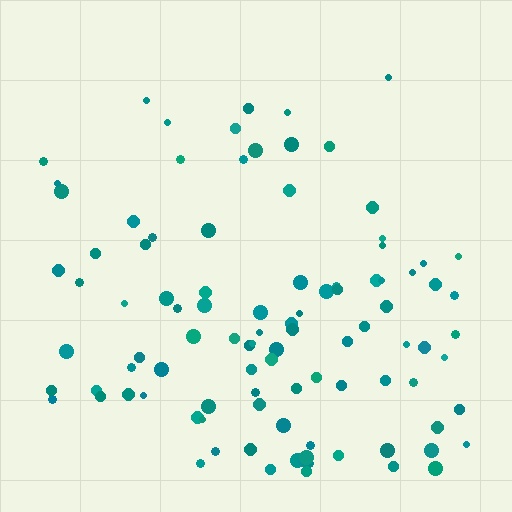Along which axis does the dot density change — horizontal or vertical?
Vertical.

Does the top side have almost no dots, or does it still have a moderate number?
Still a moderate number, just noticeably fewer than the bottom.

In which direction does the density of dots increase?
From top to bottom, with the bottom side densest.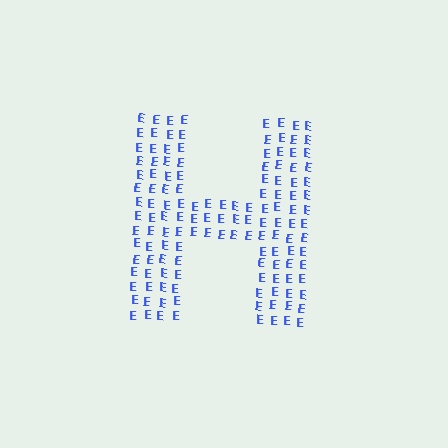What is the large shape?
The large shape is the letter H.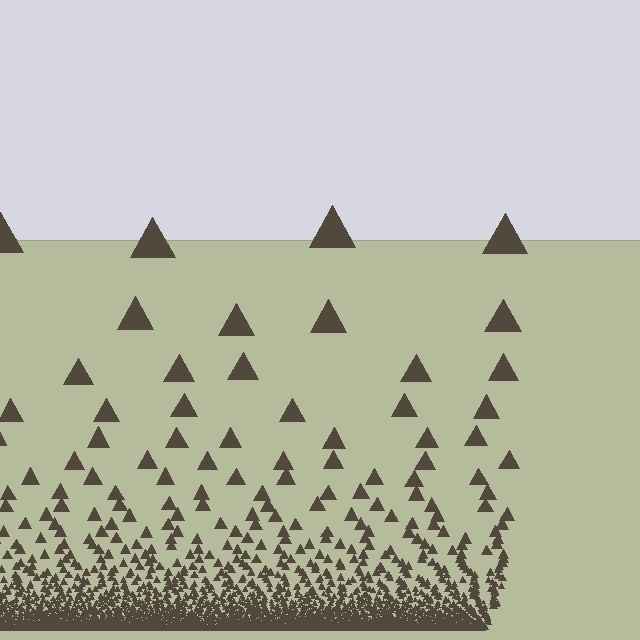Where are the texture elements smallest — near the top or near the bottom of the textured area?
Near the bottom.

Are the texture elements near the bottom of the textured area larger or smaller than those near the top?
Smaller. The gradient is inverted — elements near the bottom are smaller and denser.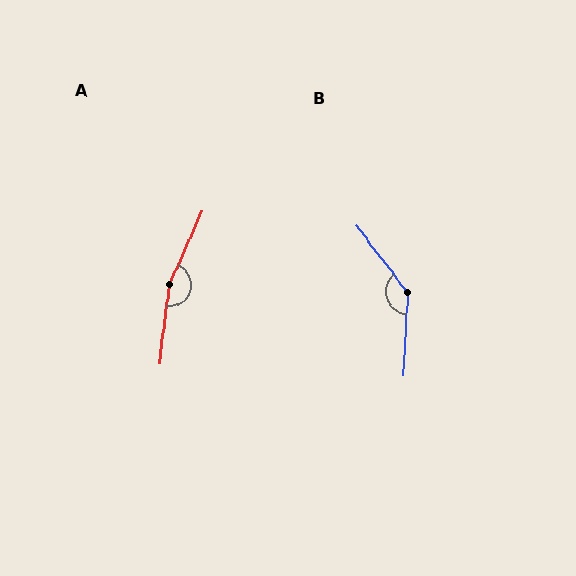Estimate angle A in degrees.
Approximately 163 degrees.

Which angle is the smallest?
B, at approximately 140 degrees.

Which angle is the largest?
A, at approximately 163 degrees.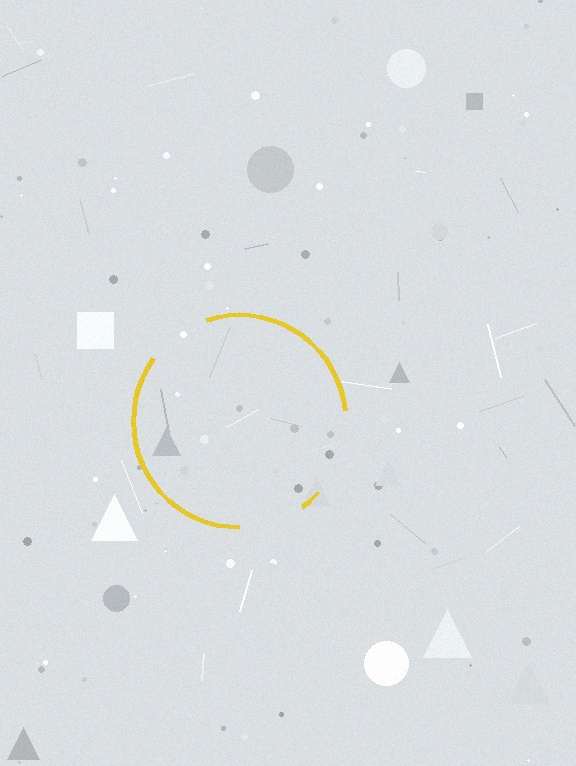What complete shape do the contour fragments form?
The contour fragments form a circle.